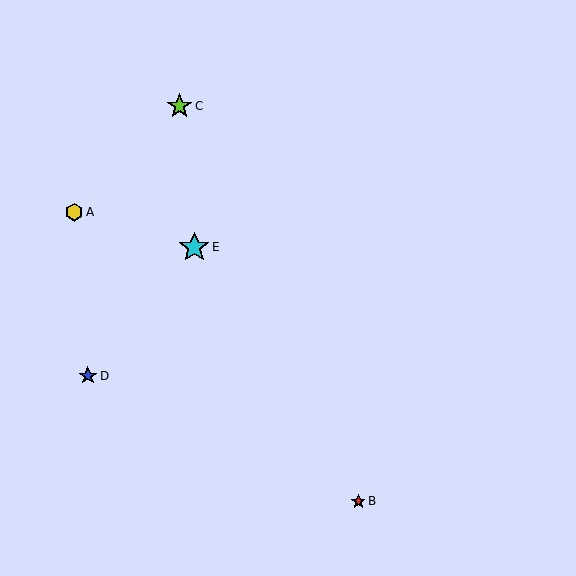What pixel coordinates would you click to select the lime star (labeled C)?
Click at (180, 106) to select the lime star C.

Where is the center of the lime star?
The center of the lime star is at (180, 106).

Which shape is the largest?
The cyan star (labeled E) is the largest.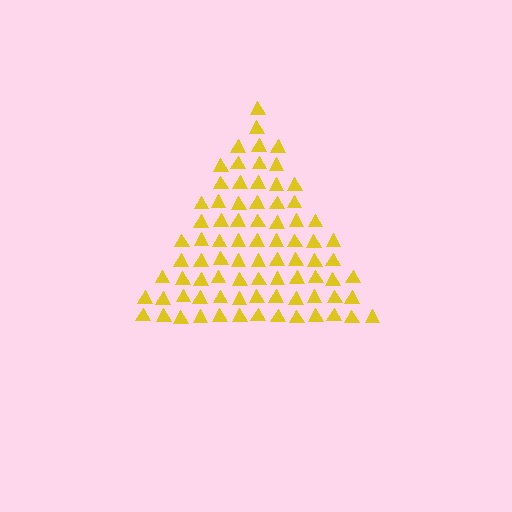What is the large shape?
The large shape is a triangle.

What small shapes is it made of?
It is made of small triangles.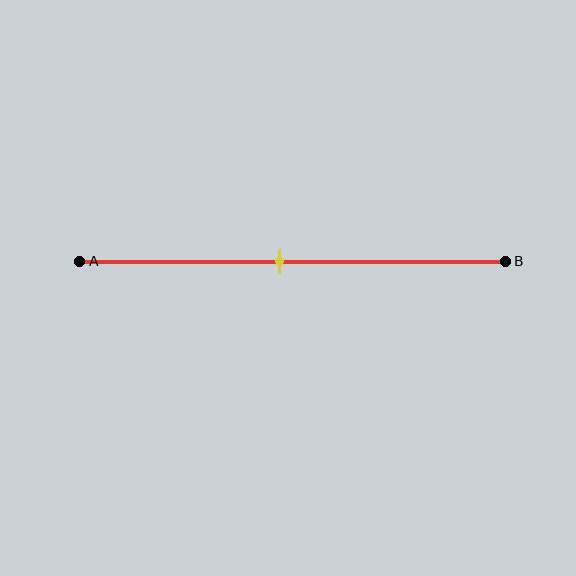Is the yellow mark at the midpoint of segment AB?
No, the mark is at about 45% from A, not at the 50% midpoint.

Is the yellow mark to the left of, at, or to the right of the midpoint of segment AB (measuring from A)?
The yellow mark is to the left of the midpoint of segment AB.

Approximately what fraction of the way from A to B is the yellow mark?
The yellow mark is approximately 45% of the way from A to B.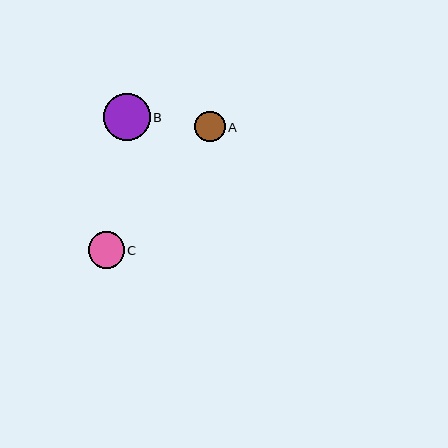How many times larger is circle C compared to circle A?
Circle C is approximately 1.2 times the size of circle A.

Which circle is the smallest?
Circle A is the smallest with a size of approximately 31 pixels.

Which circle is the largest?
Circle B is the largest with a size of approximately 47 pixels.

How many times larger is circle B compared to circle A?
Circle B is approximately 1.5 times the size of circle A.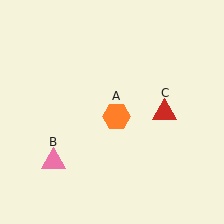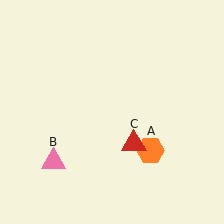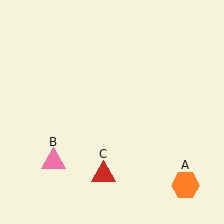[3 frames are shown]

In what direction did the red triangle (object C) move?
The red triangle (object C) moved down and to the left.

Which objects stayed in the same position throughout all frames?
Pink triangle (object B) remained stationary.